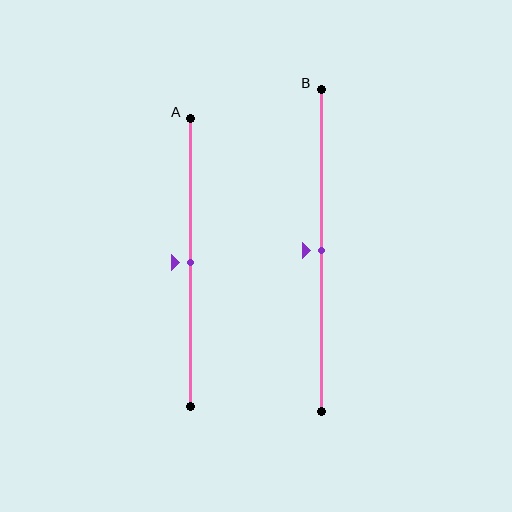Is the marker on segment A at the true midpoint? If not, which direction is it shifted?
Yes, the marker on segment A is at the true midpoint.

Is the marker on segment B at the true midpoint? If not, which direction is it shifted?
Yes, the marker on segment B is at the true midpoint.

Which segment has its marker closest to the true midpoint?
Segment A has its marker closest to the true midpoint.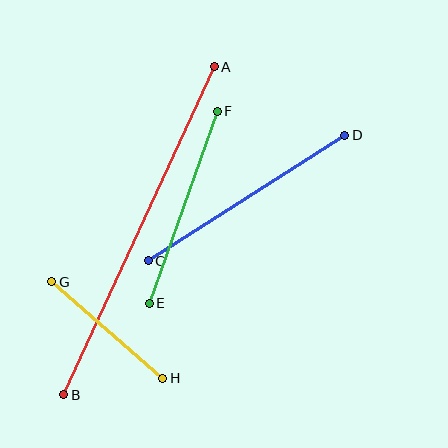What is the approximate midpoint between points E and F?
The midpoint is at approximately (183, 207) pixels.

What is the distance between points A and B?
The distance is approximately 361 pixels.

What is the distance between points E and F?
The distance is approximately 204 pixels.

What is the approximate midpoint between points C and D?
The midpoint is at approximately (247, 198) pixels.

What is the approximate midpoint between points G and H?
The midpoint is at approximately (107, 330) pixels.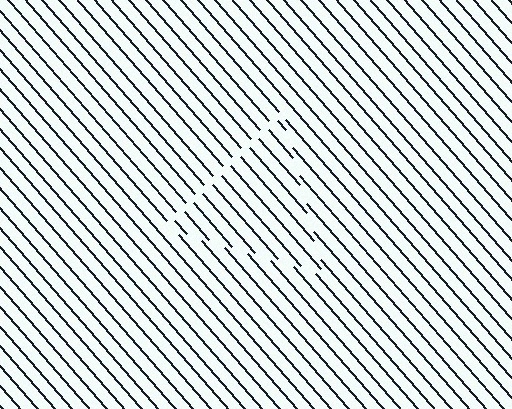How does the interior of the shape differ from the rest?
The interior of the shape contains the same grating, shifted by half a period — the contour is defined by the phase discontinuity where line-ends from the inner and outer gratings abut.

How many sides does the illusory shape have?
3 sides — the line-ends trace a triangle.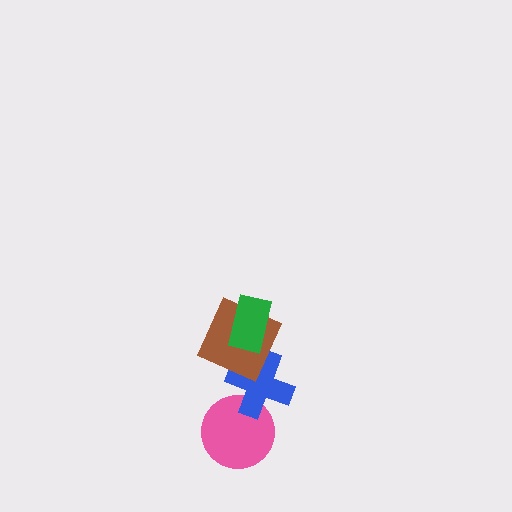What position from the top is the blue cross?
The blue cross is 3rd from the top.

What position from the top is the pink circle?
The pink circle is 4th from the top.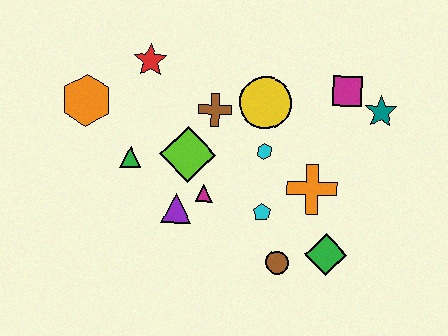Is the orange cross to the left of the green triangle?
No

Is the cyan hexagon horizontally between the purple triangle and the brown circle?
Yes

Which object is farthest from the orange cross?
The orange hexagon is farthest from the orange cross.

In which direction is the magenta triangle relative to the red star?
The magenta triangle is below the red star.